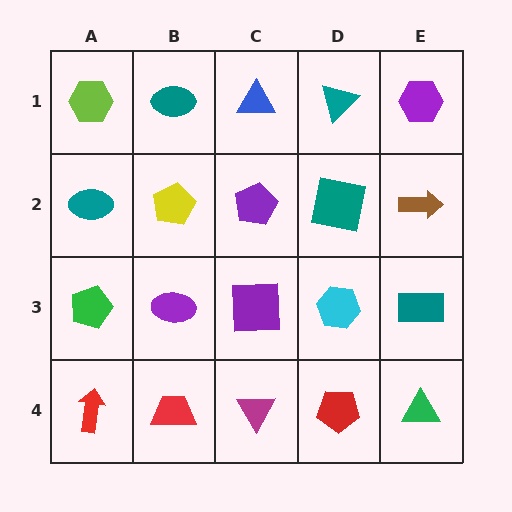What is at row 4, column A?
A red arrow.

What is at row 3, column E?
A teal rectangle.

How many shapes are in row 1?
5 shapes.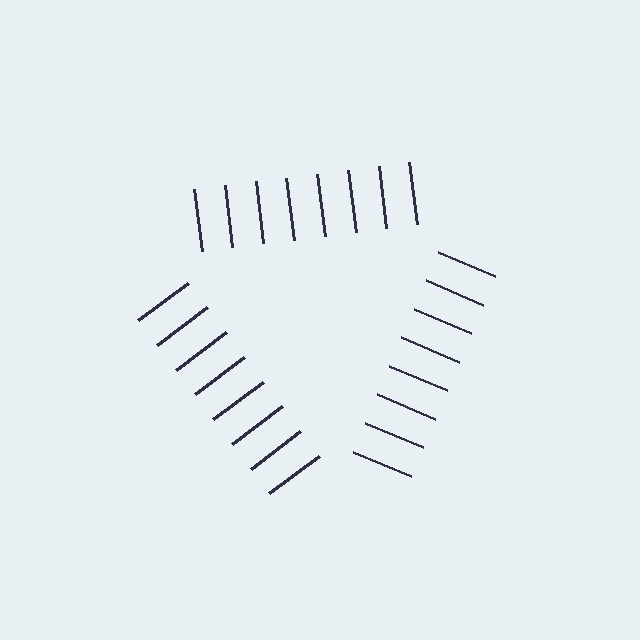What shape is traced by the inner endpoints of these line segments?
An illusory triangle — the line segments terminate on its edges but no continuous stroke is drawn.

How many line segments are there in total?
24 — 8 along each of the 3 edges.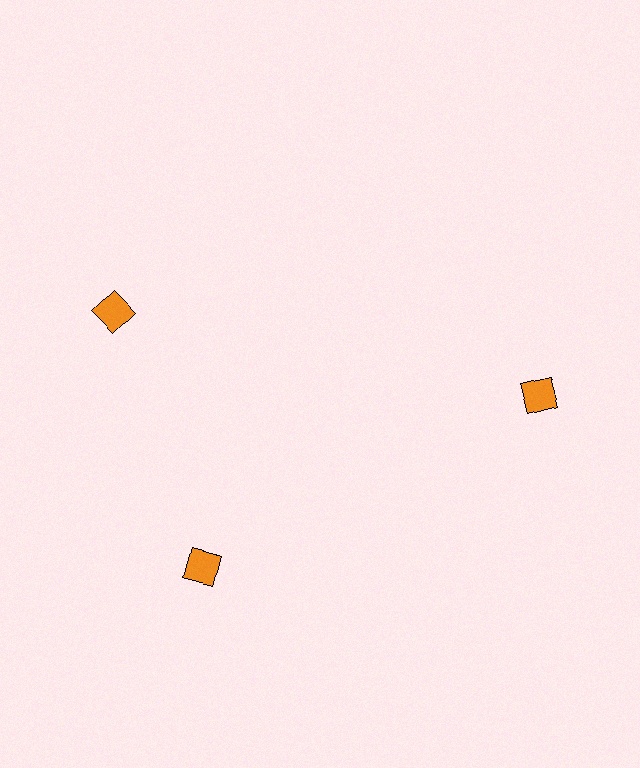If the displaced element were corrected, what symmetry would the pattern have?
It would have 3-fold rotational symmetry — the pattern would map onto itself every 120 degrees.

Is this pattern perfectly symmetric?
No. The 3 orange squares are arranged in a ring, but one element near the 11 o'clock position is rotated out of alignment along the ring, breaking the 3-fold rotational symmetry.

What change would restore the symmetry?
The symmetry would be restored by rotating it back into even spacing with its neighbors so that all 3 squares sit at equal angles and equal distance from the center.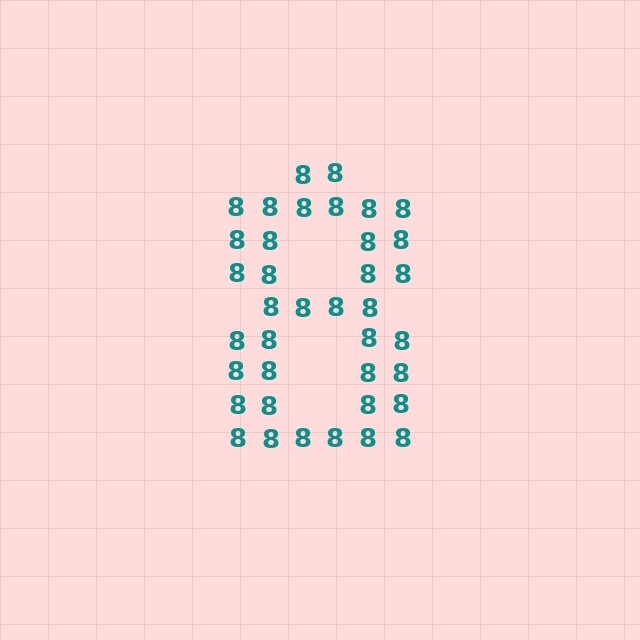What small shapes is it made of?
It is made of small digit 8's.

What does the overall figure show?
The overall figure shows the digit 8.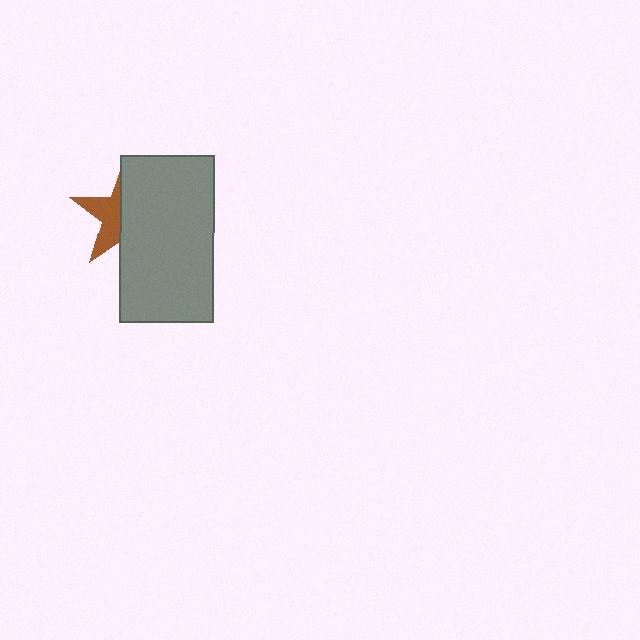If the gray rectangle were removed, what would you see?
You would see the complete brown star.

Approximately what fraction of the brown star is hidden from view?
Roughly 59% of the brown star is hidden behind the gray rectangle.